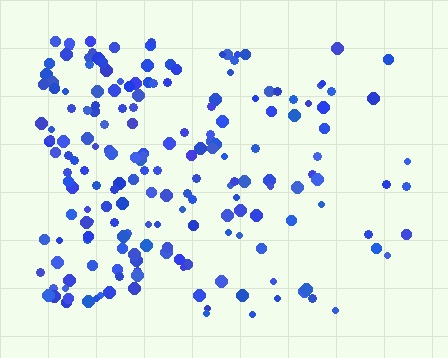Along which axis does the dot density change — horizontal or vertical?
Horizontal.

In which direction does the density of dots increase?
From right to left, with the left side densest.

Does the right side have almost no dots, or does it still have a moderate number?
Still a moderate number, just noticeably fewer than the left.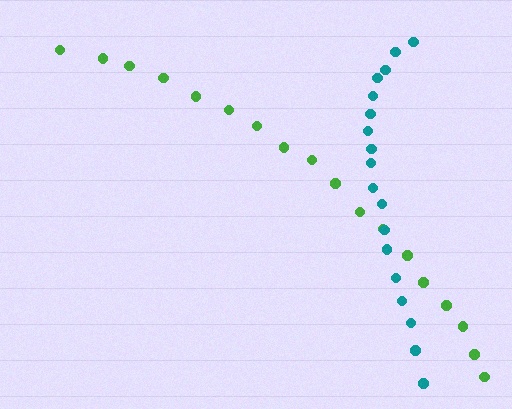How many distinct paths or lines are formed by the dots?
There are 2 distinct paths.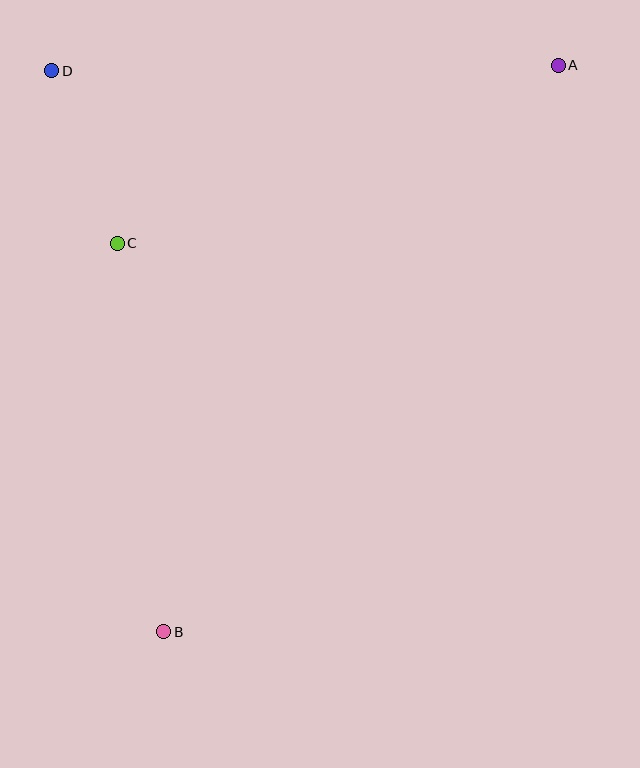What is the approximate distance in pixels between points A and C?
The distance between A and C is approximately 476 pixels.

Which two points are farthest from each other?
Points A and B are farthest from each other.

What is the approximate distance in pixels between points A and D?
The distance between A and D is approximately 506 pixels.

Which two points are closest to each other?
Points C and D are closest to each other.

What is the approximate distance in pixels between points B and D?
The distance between B and D is approximately 572 pixels.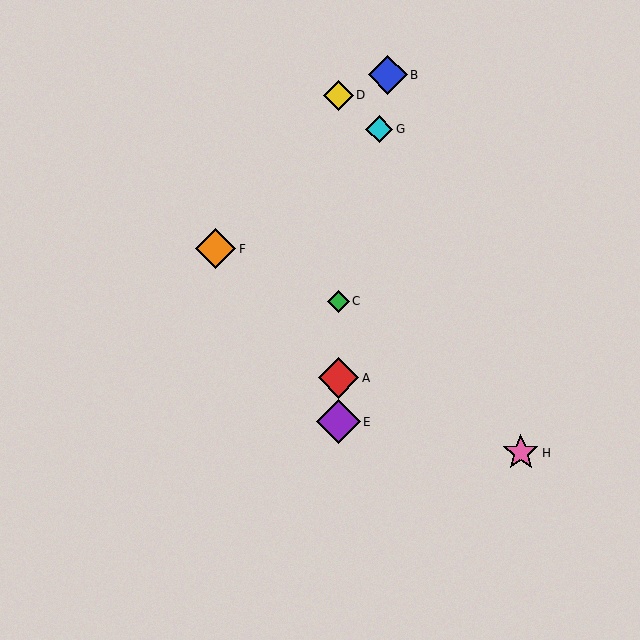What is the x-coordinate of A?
Object A is at x≈338.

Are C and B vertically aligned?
No, C is at x≈338 and B is at x≈388.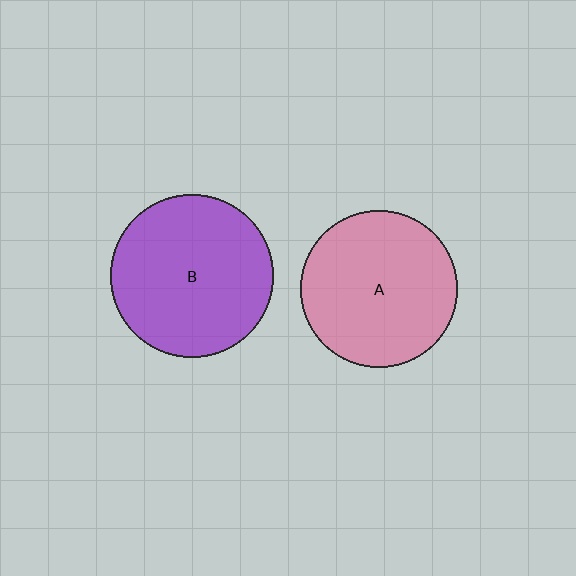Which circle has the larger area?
Circle B (purple).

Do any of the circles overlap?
No, none of the circles overlap.